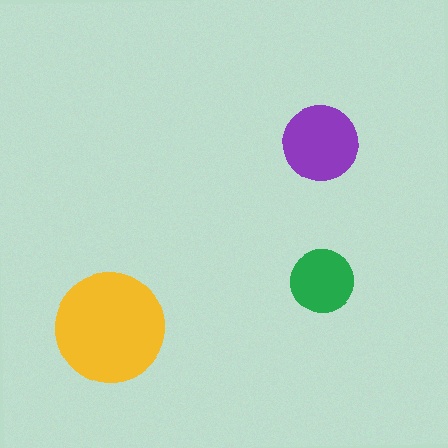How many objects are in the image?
There are 3 objects in the image.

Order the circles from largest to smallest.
the yellow one, the purple one, the green one.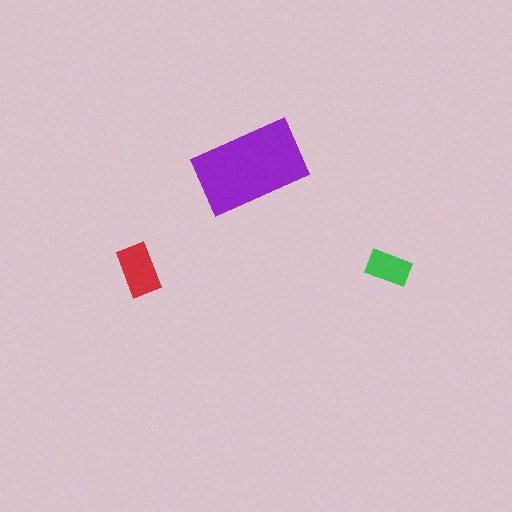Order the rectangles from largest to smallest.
the purple one, the red one, the green one.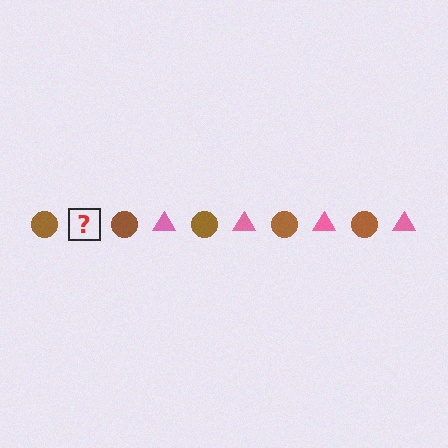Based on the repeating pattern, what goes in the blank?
The blank should be a pink triangle.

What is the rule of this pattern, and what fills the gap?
The rule is that the pattern alternates between brown circle and pink triangle. The gap should be filled with a pink triangle.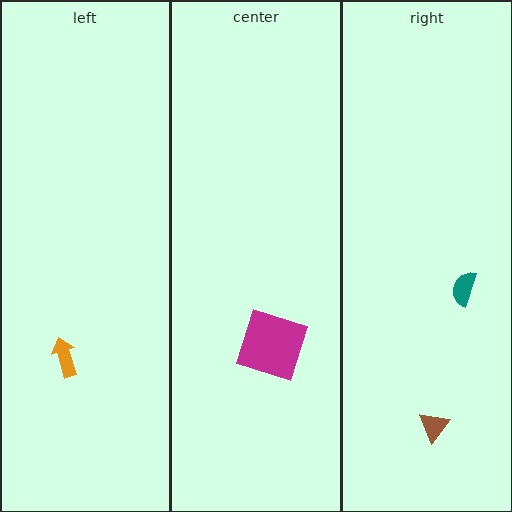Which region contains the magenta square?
The center region.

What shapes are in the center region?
The magenta square.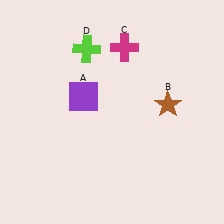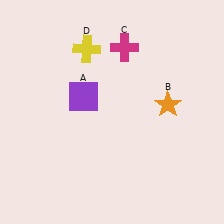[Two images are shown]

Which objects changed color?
B changed from brown to orange. D changed from lime to yellow.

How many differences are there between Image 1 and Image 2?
There are 2 differences between the two images.